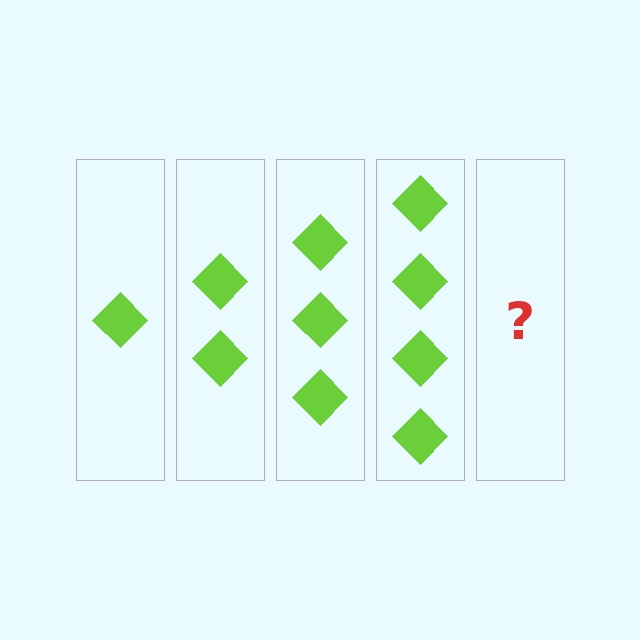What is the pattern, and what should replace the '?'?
The pattern is that each step adds one more diamond. The '?' should be 5 diamonds.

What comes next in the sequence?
The next element should be 5 diamonds.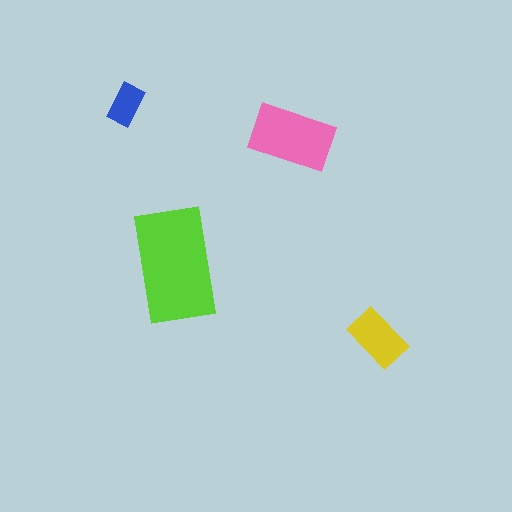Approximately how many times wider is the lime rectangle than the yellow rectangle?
About 2 times wider.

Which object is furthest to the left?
The blue rectangle is leftmost.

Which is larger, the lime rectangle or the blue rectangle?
The lime one.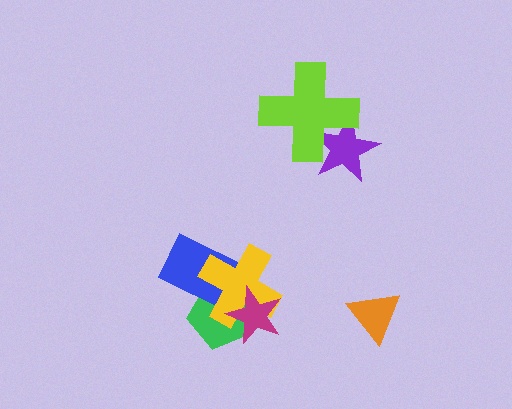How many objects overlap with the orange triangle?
0 objects overlap with the orange triangle.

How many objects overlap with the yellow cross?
3 objects overlap with the yellow cross.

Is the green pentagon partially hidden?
Yes, it is partially covered by another shape.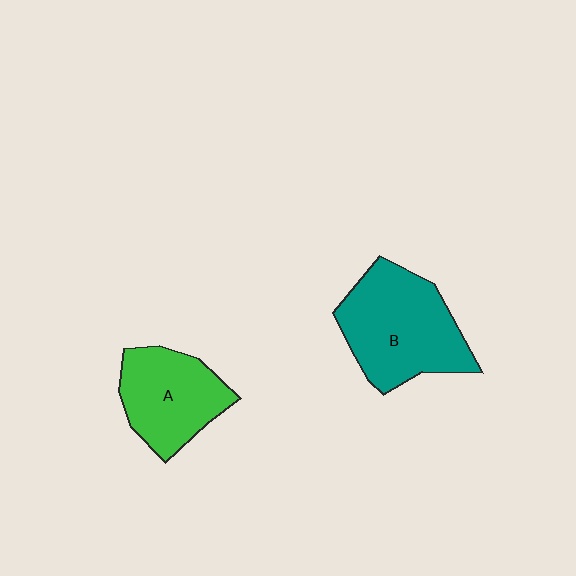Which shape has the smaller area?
Shape A (green).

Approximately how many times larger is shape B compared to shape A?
Approximately 1.3 times.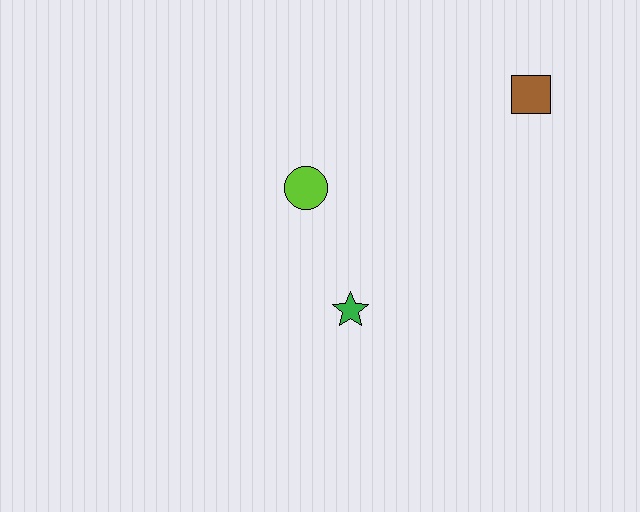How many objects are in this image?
There are 3 objects.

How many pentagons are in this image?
There are no pentagons.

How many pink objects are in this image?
There are no pink objects.